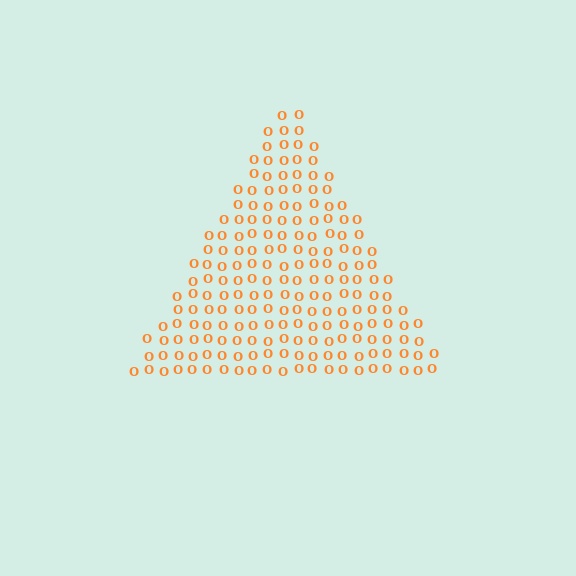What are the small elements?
The small elements are letter O's.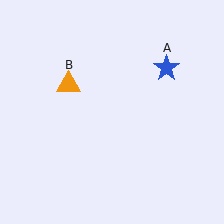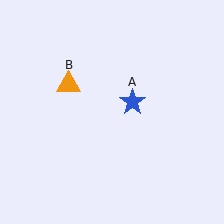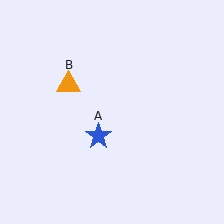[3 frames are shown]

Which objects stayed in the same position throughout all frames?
Orange triangle (object B) remained stationary.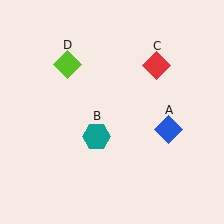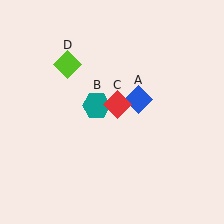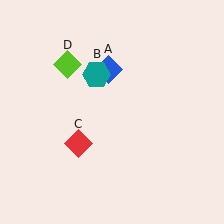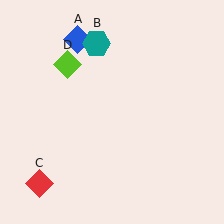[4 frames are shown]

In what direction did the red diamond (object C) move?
The red diamond (object C) moved down and to the left.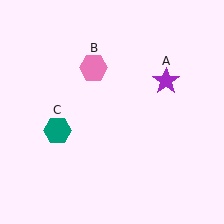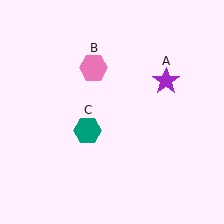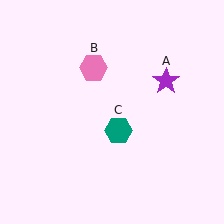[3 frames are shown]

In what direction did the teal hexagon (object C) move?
The teal hexagon (object C) moved right.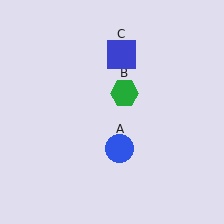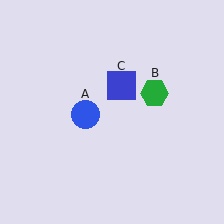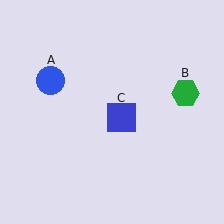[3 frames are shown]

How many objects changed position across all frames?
3 objects changed position: blue circle (object A), green hexagon (object B), blue square (object C).